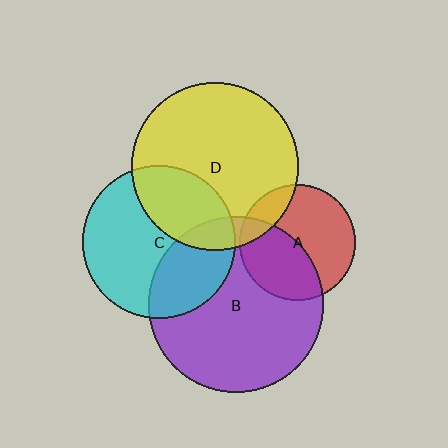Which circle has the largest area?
Circle B (purple).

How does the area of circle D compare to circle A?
Approximately 2.1 times.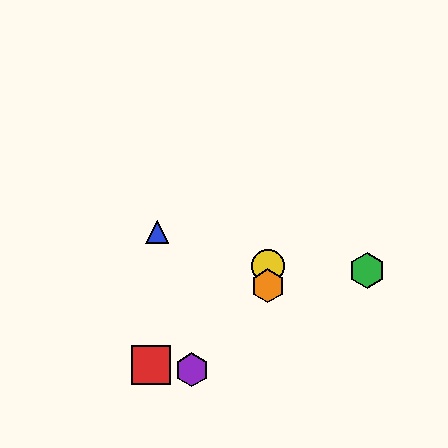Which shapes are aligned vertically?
The yellow circle, the orange hexagon are aligned vertically.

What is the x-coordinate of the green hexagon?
The green hexagon is at x≈367.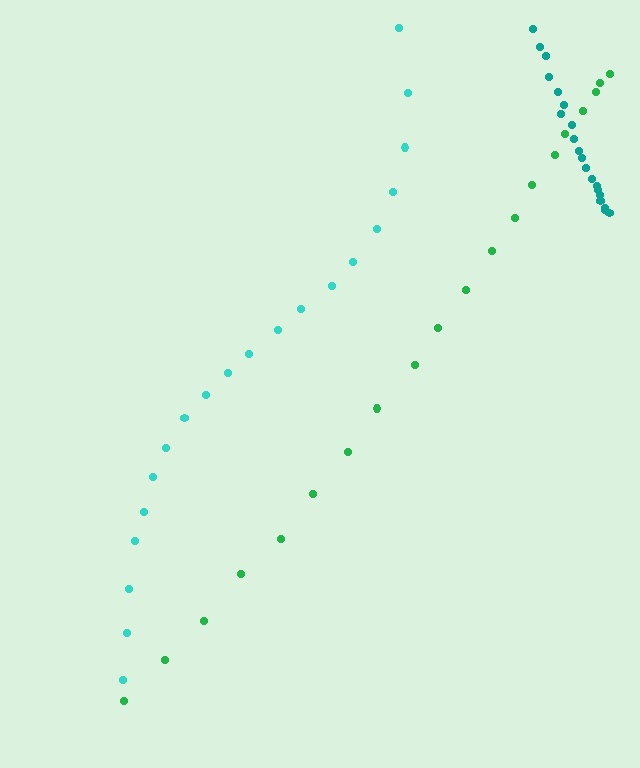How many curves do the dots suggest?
There are 3 distinct paths.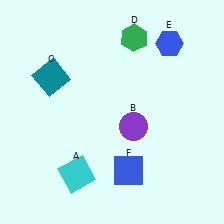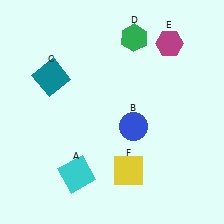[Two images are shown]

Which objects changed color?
B changed from purple to blue. E changed from blue to magenta. F changed from blue to yellow.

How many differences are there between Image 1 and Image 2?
There are 3 differences between the two images.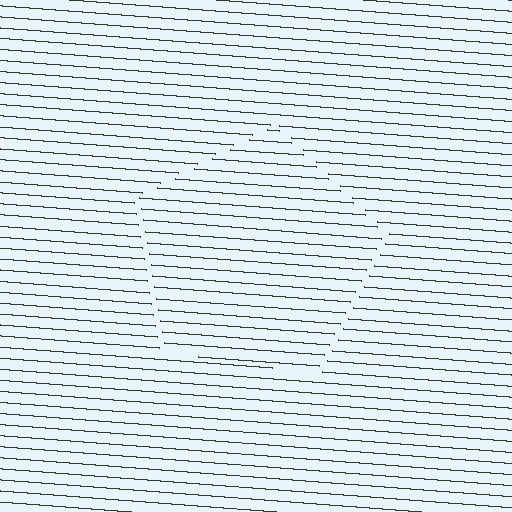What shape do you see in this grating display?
An illusory pentagon. The interior of the shape contains the same grating, shifted by half a period — the contour is defined by the phase discontinuity where line-ends from the inner and outer gratings abut.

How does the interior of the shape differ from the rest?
The interior of the shape contains the same grating, shifted by half a period — the contour is defined by the phase discontinuity where line-ends from the inner and outer gratings abut.